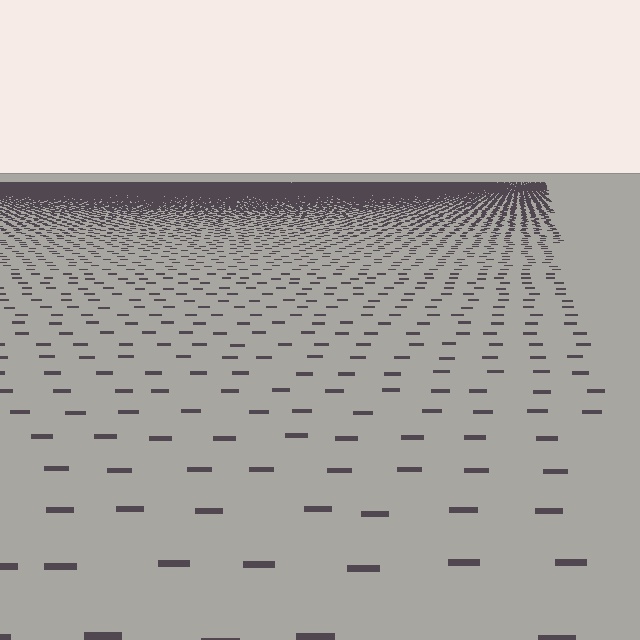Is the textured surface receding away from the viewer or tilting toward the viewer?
The surface is receding away from the viewer. Texture elements get smaller and denser toward the top.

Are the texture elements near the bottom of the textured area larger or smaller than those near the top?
Larger. Near the bottom, elements are closer to the viewer and appear at a bigger on-screen size.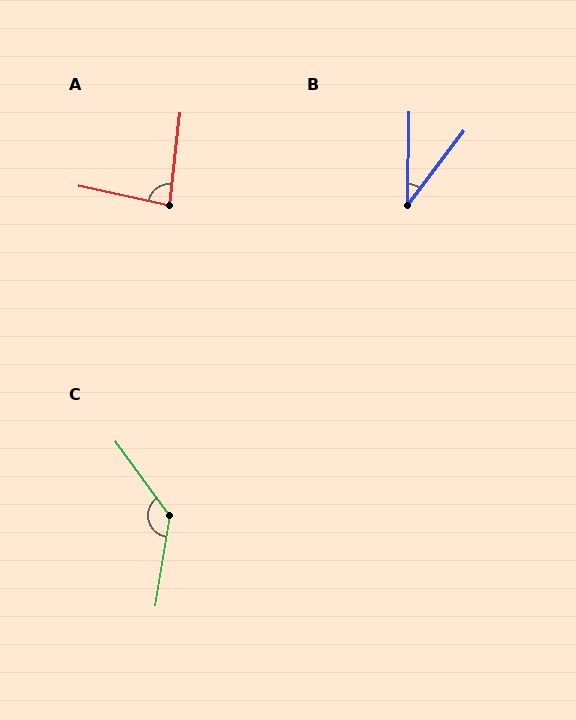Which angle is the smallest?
B, at approximately 36 degrees.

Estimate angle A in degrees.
Approximately 85 degrees.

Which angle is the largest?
C, at approximately 135 degrees.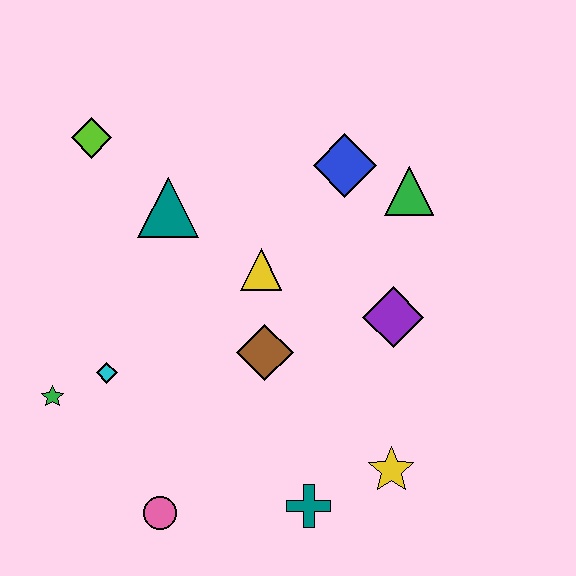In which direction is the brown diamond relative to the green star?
The brown diamond is to the right of the green star.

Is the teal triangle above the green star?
Yes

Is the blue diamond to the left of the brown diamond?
No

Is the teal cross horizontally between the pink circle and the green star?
No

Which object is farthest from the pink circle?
The green triangle is farthest from the pink circle.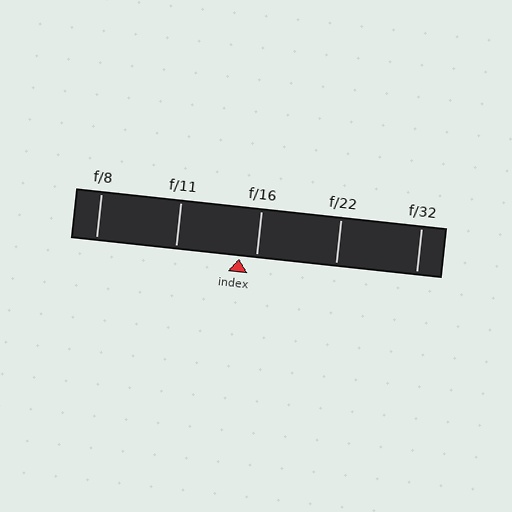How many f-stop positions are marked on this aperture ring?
There are 5 f-stop positions marked.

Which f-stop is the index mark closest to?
The index mark is closest to f/16.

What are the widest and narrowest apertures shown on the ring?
The widest aperture shown is f/8 and the narrowest is f/32.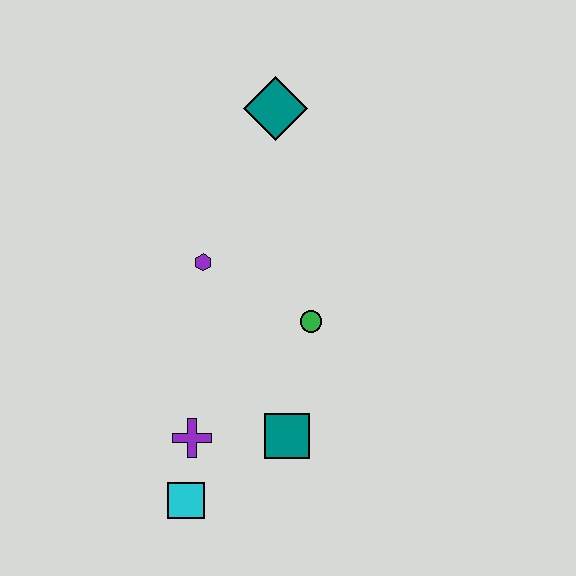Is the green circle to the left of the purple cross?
No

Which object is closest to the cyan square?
The purple cross is closest to the cyan square.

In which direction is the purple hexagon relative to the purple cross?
The purple hexagon is above the purple cross.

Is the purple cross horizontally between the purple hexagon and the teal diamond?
No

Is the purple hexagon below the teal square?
No